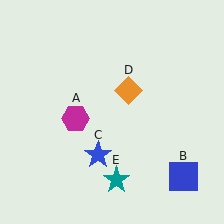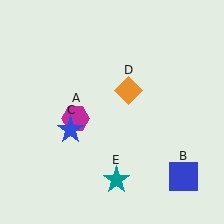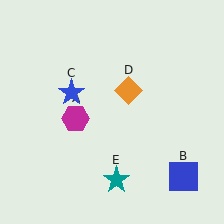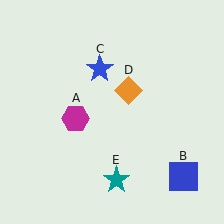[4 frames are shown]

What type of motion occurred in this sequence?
The blue star (object C) rotated clockwise around the center of the scene.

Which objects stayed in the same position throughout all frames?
Magenta hexagon (object A) and blue square (object B) and orange diamond (object D) and teal star (object E) remained stationary.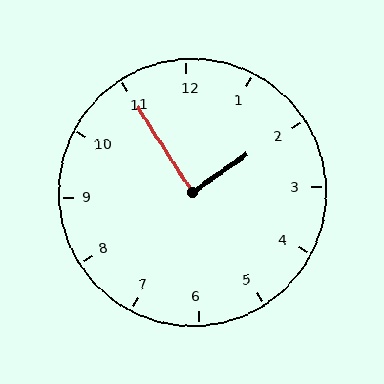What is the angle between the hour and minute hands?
Approximately 88 degrees.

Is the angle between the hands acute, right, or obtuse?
It is right.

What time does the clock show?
1:55.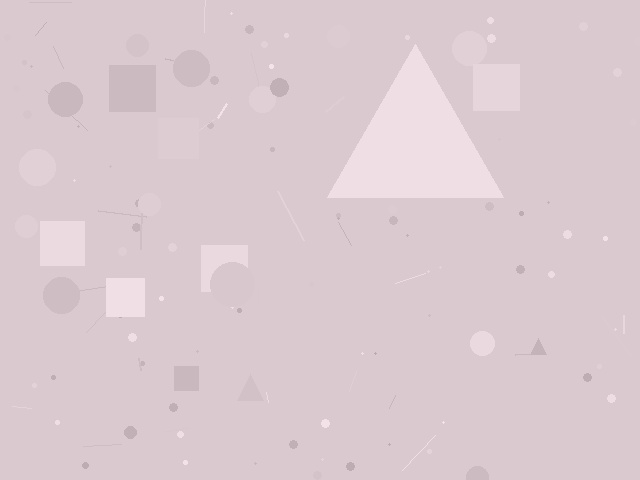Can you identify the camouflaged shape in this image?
The camouflaged shape is a triangle.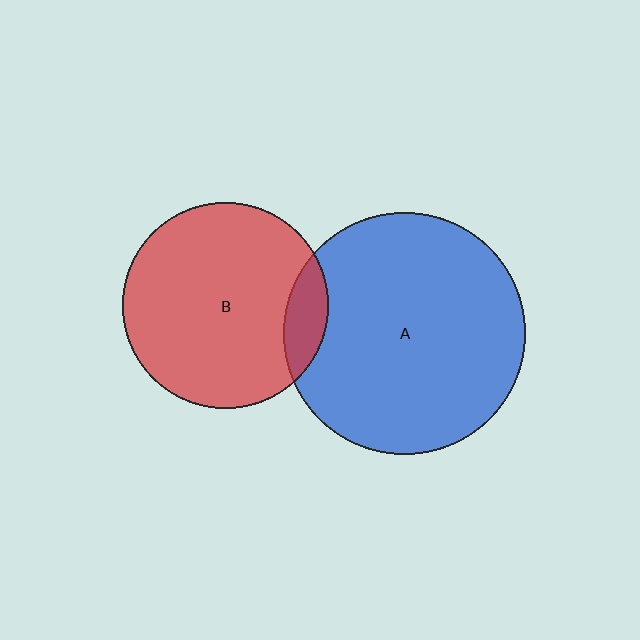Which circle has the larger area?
Circle A (blue).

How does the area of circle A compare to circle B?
Approximately 1.4 times.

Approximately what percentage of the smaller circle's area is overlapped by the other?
Approximately 10%.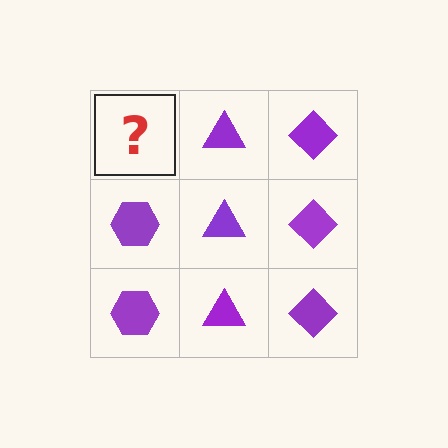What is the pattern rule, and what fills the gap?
The rule is that each column has a consistent shape. The gap should be filled with a purple hexagon.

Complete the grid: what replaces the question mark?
The question mark should be replaced with a purple hexagon.